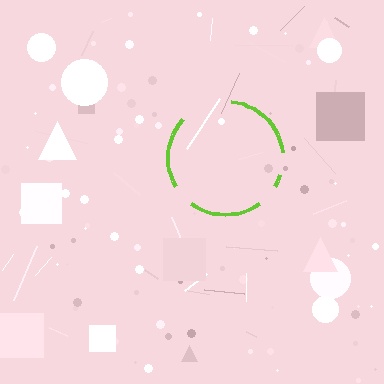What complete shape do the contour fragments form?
The contour fragments form a circle.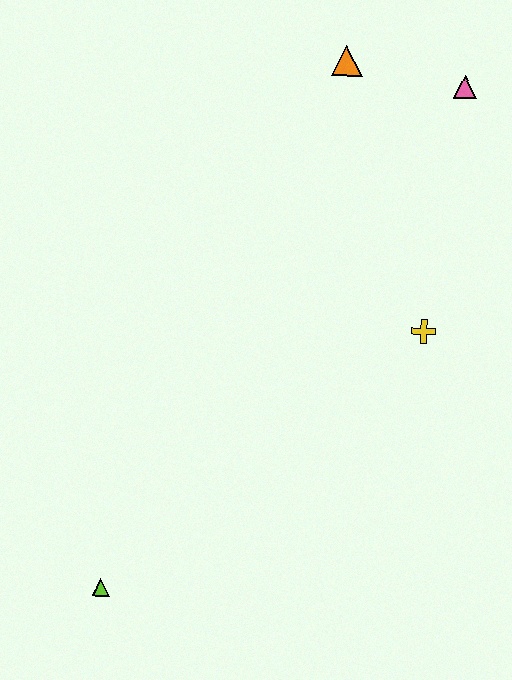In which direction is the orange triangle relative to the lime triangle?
The orange triangle is above the lime triangle.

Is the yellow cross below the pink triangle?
Yes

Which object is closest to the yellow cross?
The pink triangle is closest to the yellow cross.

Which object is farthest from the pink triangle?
The lime triangle is farthest from the pink triangle.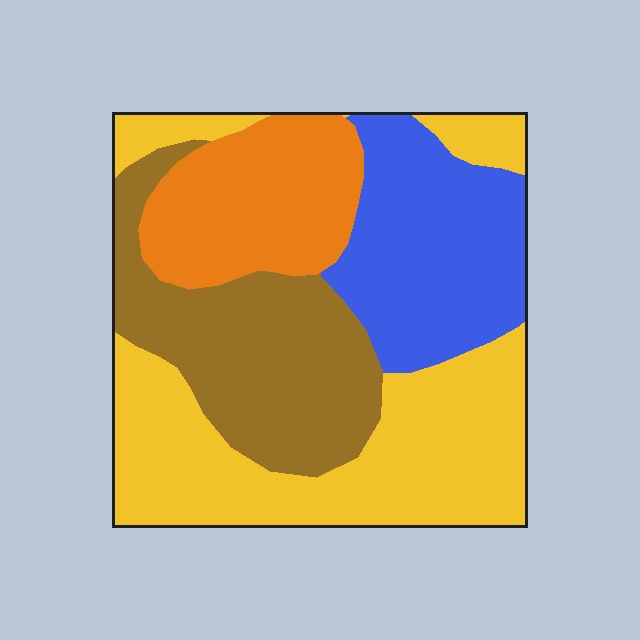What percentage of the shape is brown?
Brown takes up about one quarter (1/4) of the shape.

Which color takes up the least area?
Orange, at roughly 15%.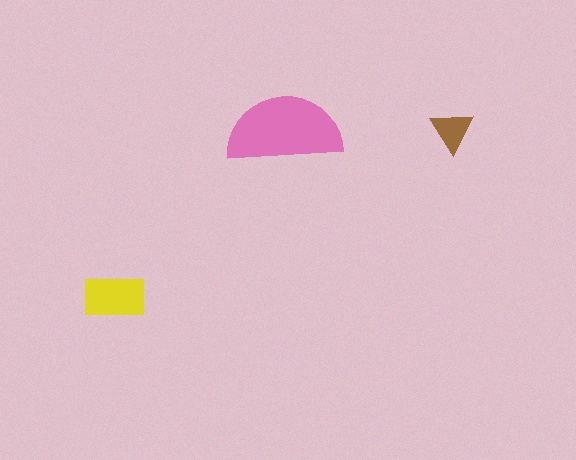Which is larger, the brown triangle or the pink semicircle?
The pink semicircle.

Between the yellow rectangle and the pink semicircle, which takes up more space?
The pink semicircle.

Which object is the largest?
The pink semicircle.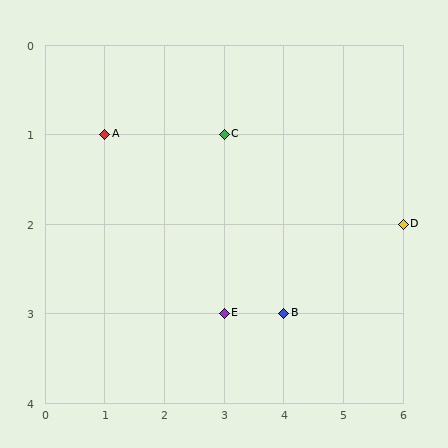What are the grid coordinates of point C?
Point C is at grid coordinates (3, 1).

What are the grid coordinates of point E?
Point E is at grid coordinates (3, 3).